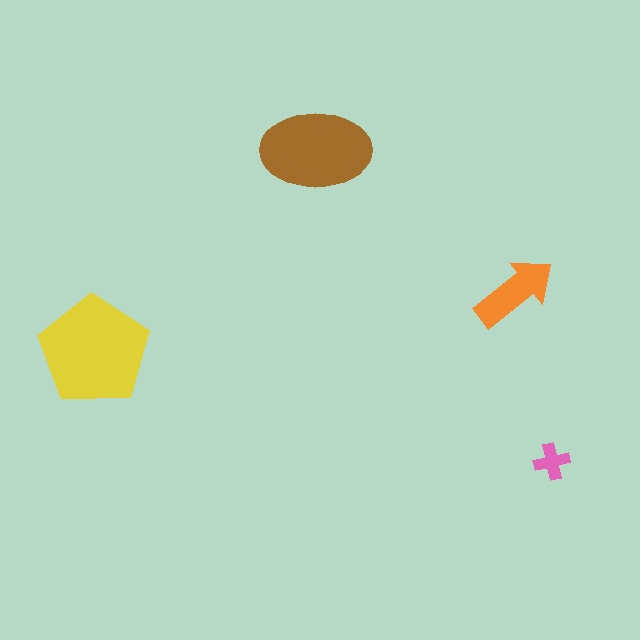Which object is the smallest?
The pink cross.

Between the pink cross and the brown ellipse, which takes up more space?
The brown ellipse.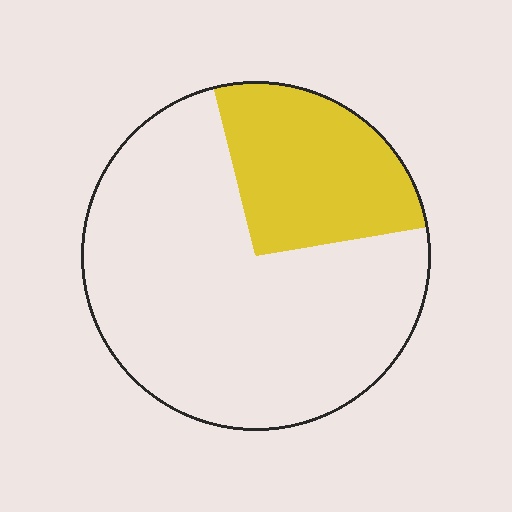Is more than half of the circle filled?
No.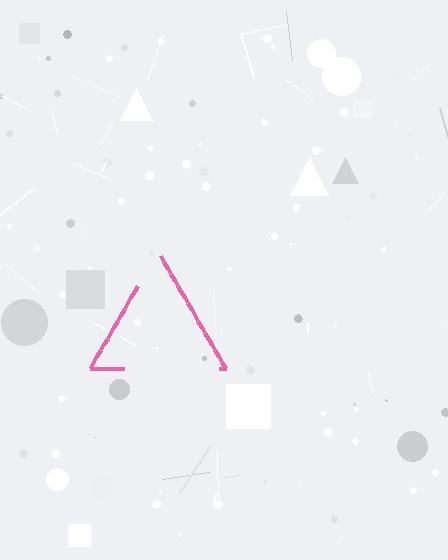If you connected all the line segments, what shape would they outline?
They would outline a triangle.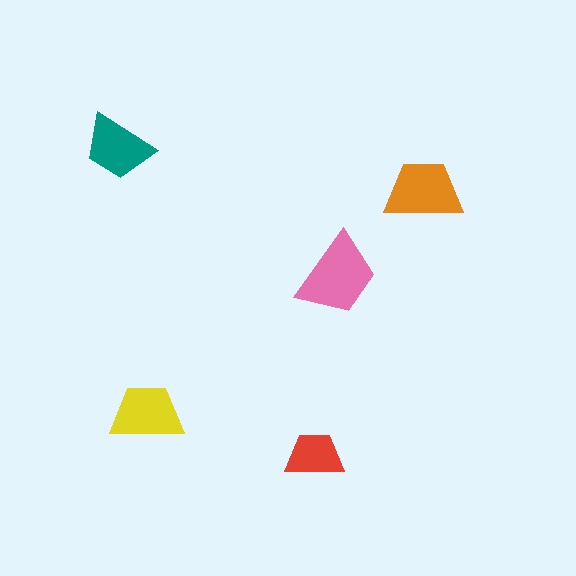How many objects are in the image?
There are 5 objects in the image.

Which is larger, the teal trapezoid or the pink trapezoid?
The pink one.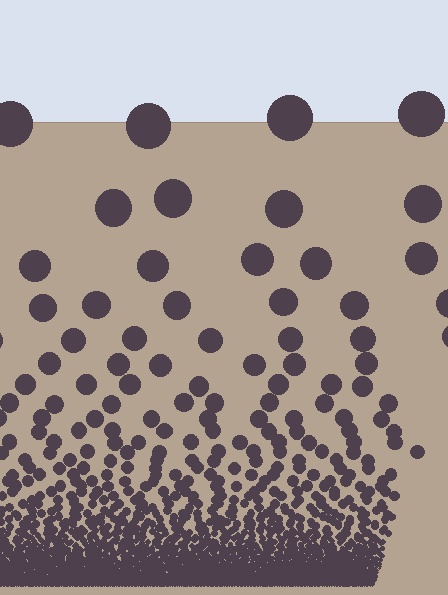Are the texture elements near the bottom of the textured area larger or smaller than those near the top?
Smaller. The gradient is inverted — elements near the bottom are smaller and denser.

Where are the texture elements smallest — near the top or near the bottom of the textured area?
Near the bottom.